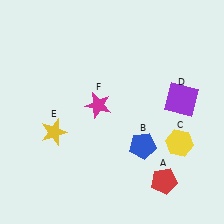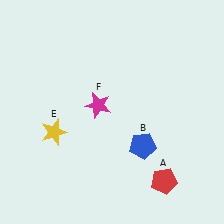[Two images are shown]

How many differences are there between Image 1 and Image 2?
There are 2 differences between the two images.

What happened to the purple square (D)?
The purple square (D) was removed in Image 2. It was in the top-right area of Image 1.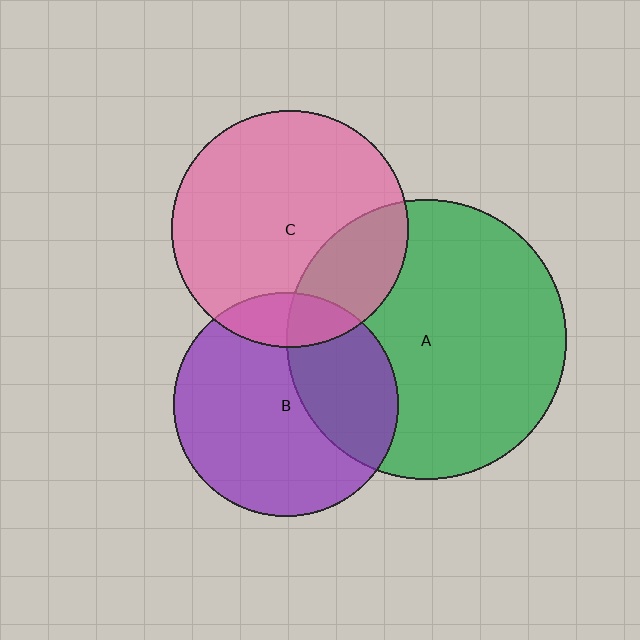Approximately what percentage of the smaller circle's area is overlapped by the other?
Approximately 25%.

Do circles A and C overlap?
Yes.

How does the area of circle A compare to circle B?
Approximately 1.6 times.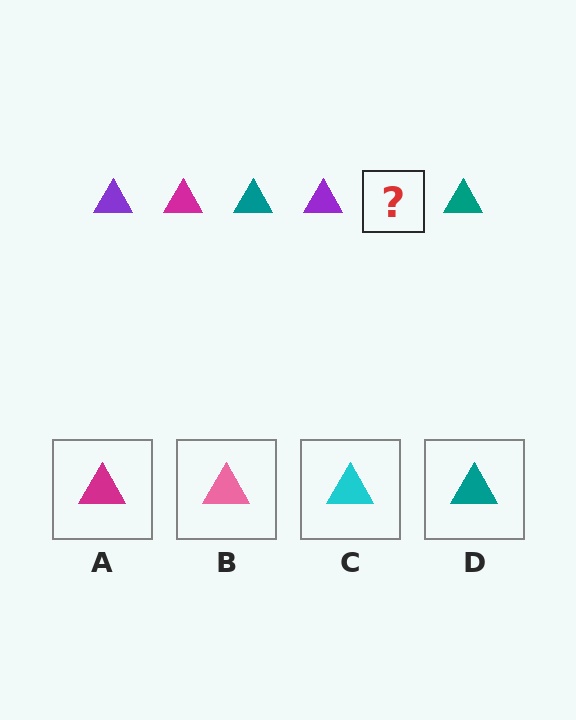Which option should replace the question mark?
Option A.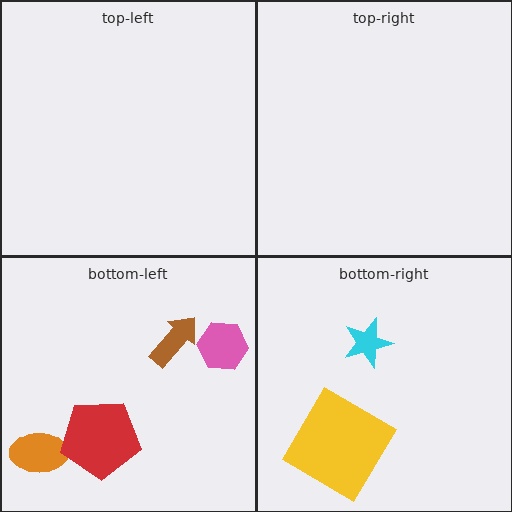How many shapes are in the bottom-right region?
2.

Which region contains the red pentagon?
The bottom-left region.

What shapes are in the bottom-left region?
The pink hexagon, the orange ellipse, the brown arrow, the red pentagon.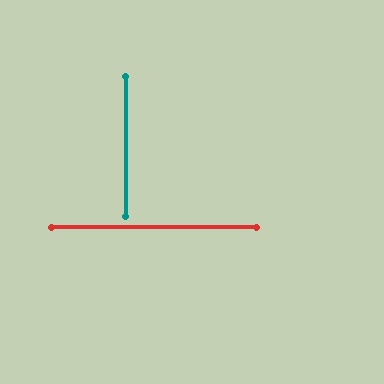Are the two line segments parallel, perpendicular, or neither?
Perpendicular — they meet at approximately 90°.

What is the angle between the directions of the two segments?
Approximately 90 degrees.